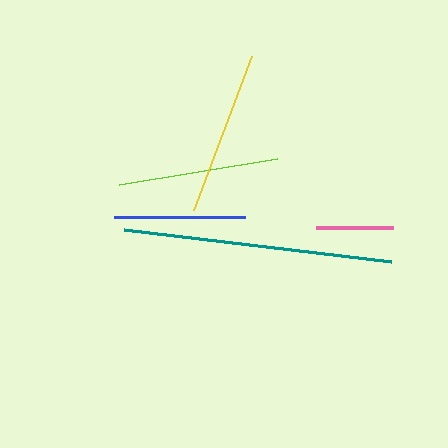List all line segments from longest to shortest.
From longest to shortest: teal, yellow, lime, blue, pink.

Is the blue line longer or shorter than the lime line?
The lime line is longer than the blue line.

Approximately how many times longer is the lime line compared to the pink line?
The lime line is approximately 2.1 times the length of the pink line.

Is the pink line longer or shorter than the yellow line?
The yellow line is longer than the pink line.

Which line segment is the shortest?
The pink line is the shortest at approximately 77 pixels.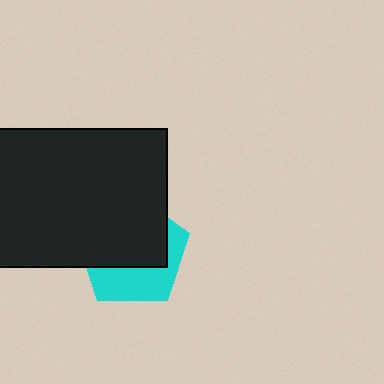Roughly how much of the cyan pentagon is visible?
A small part of it is visible (roughly 41%).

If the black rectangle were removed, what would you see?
You would see the complete cyan pentagon.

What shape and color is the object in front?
The object in front is a black rectangle.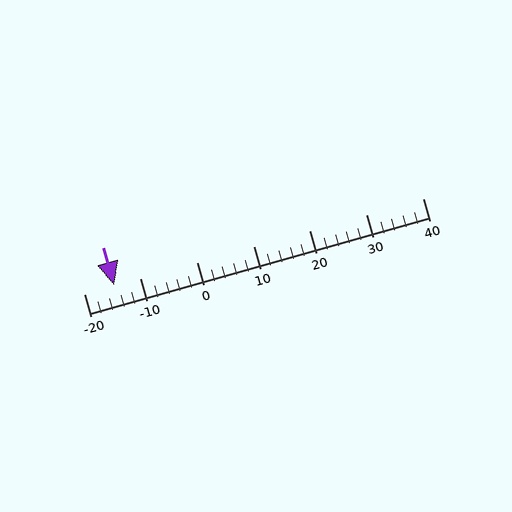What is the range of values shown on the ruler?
The ruler shows values from -20 to 40.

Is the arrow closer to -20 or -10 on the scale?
The arrow is closer to -10.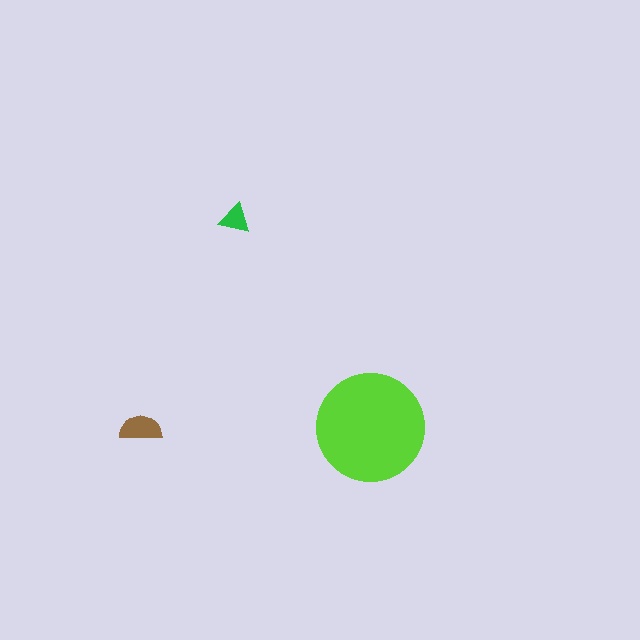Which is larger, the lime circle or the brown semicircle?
The lime circle.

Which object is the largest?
The lime circle.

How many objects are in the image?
There are 3 objects in the image.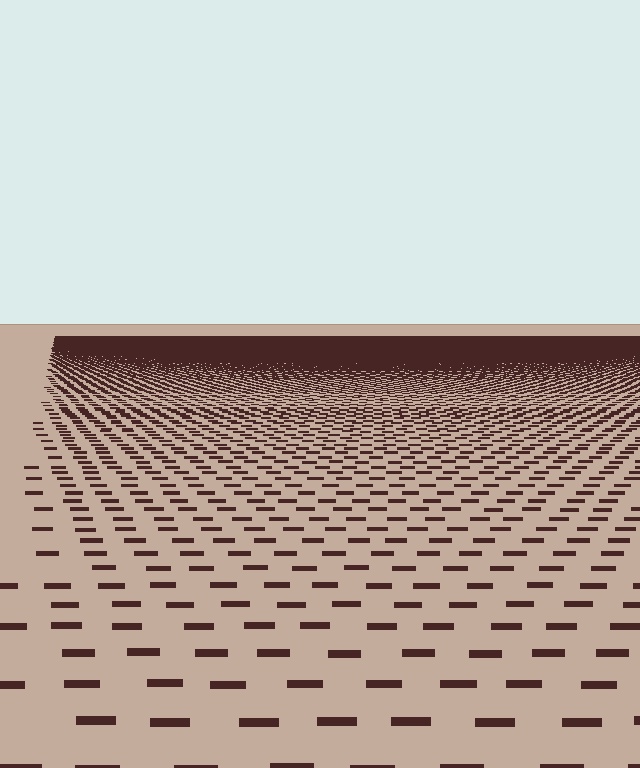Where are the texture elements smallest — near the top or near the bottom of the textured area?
Near the top.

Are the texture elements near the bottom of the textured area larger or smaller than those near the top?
Larger. Near the bottom, elements are closer to the viewer and appear at a bigger on-screen size.